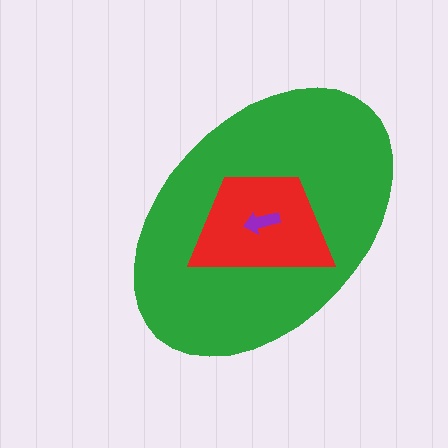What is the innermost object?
The purple arrow.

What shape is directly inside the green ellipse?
The red trapezoid.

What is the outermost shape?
The green ellipse.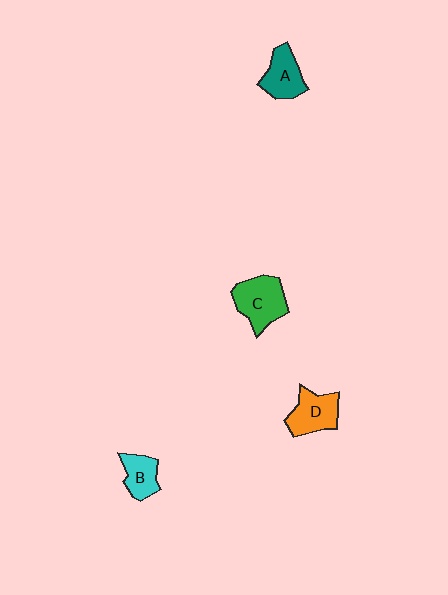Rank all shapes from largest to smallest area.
From largest to smallest: C (green), D (orange), A (teal), B (cyan).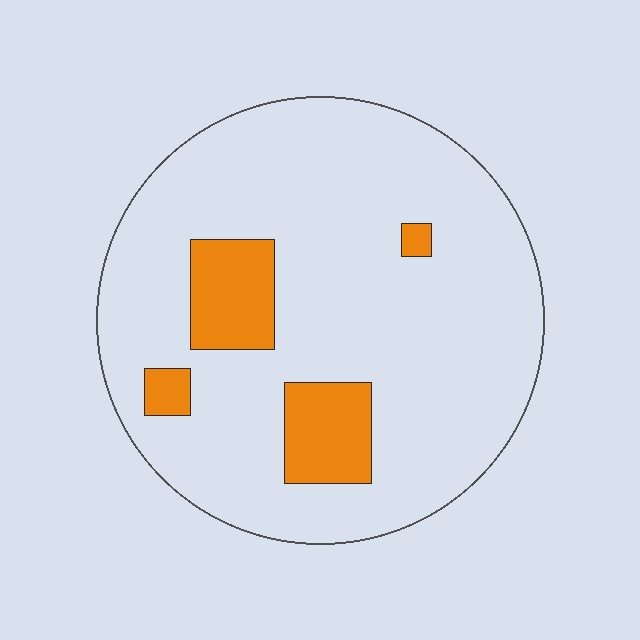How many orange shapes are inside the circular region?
4.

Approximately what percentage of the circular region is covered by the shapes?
Approximately 15%.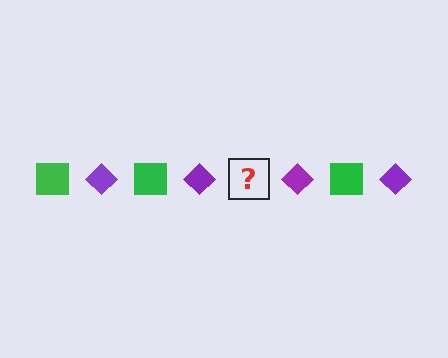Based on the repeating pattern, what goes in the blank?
The blank should be a green square.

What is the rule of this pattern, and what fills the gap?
The rule is that the pattern alternates between green square and purple diamond. The gap should be filled with a green square.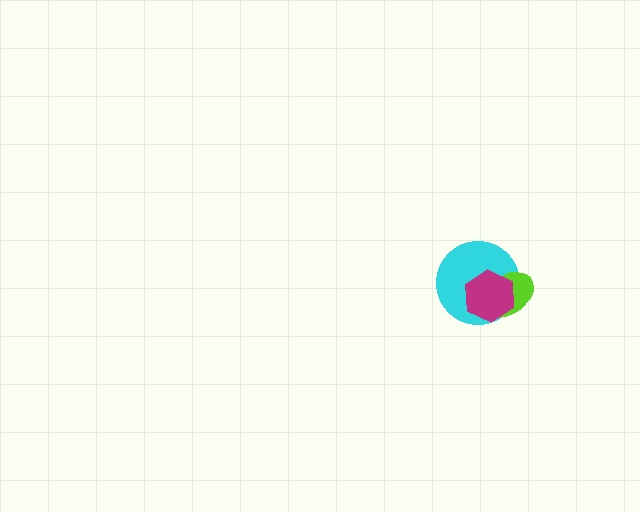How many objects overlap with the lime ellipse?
2 objects overlap with the lime ellipse.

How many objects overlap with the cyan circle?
2 objects overlap with the cyan circle.